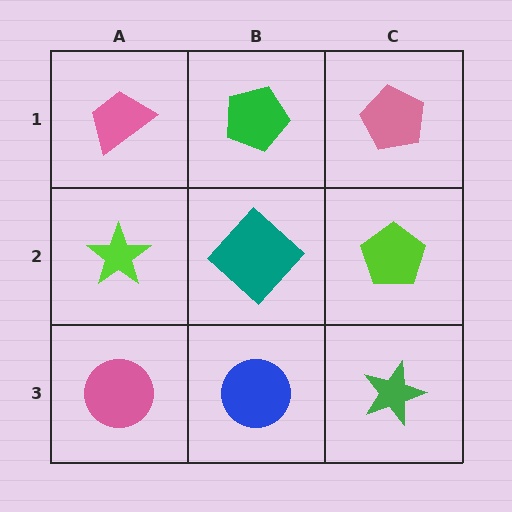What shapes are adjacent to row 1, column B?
A teal diamond (row 2, column B), a pink trapezoid (row 1, column A), a pink pentagon (row 1, column C).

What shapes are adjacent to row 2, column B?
A green pentagon (row 1, column B), a blue circle (row 3, column B), a lime star (row 2, column A), a lime pentagon (row 2, column C).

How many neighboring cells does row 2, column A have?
3.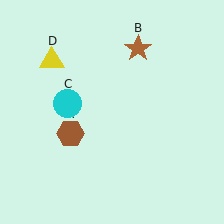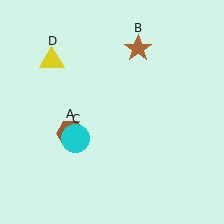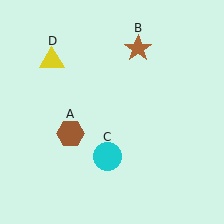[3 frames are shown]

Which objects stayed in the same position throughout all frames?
Brown hexagon (object A) and brown star (object B) and yellow triangle (object D) remained stationary.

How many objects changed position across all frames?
1 object changed position: cyan circle (object C).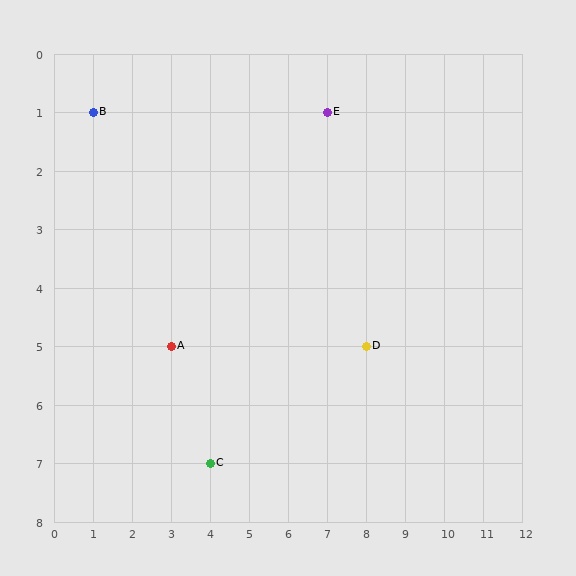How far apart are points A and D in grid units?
Points A and D are 5 columns apart.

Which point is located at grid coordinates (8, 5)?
Point D is at (8, 5).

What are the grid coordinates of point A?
Point A is at grid coordinates (3, 5).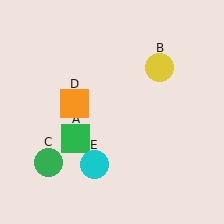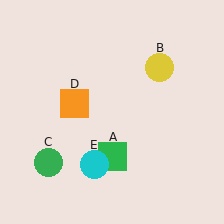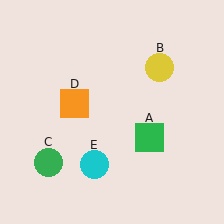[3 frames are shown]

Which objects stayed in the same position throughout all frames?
Yellow circle (object B) and green circle (object C) and orange square (object D) and cyan circle (object E) remained stationary.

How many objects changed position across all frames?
1 object changed position: green square (object A).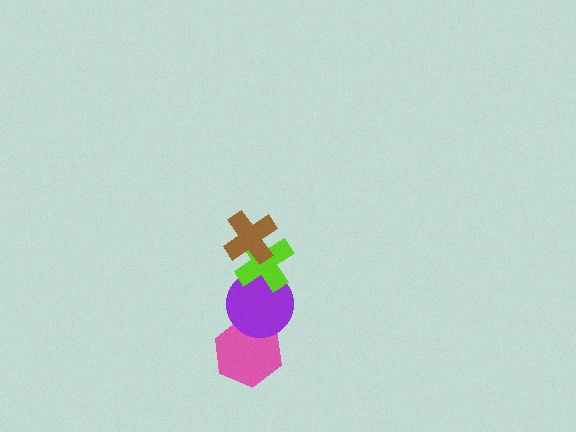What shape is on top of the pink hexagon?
The purple circle is on top of the pink hexagon.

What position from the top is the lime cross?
The lime cross is 2nd from the top.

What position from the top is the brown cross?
The brown cross is 1st from the top.